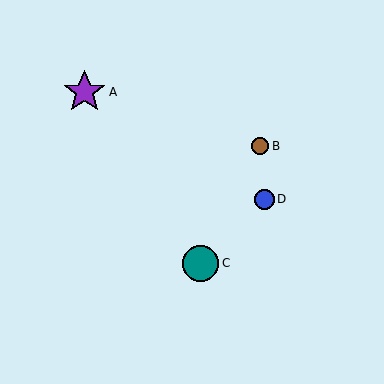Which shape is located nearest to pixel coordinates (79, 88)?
The purple star (labeled A) at (84, 92) is nearest to that location.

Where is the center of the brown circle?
The center of the brown circle is at (260, 146).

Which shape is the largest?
The purple star (labeled A) is the largest.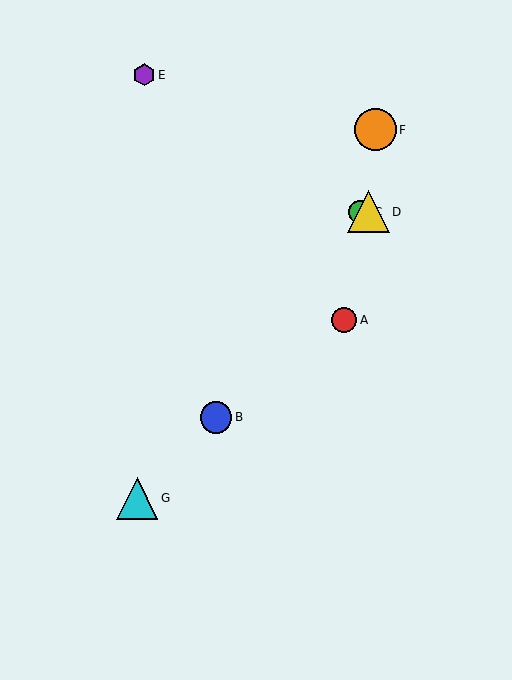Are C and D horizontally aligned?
Yes, both are at y≈212.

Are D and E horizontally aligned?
No, D is at y≈212 and E is at y≈75.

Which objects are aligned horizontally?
Objects C, D are aligned horizontally.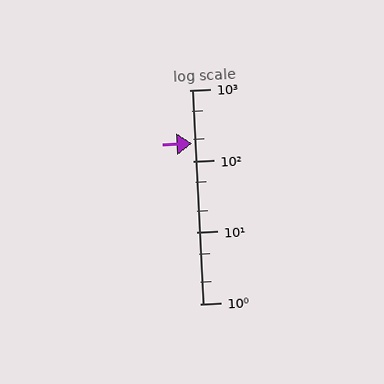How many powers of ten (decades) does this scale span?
The scale spans 3 decades, from 1 to 1000.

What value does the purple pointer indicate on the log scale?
The pointer indicates approximately 180.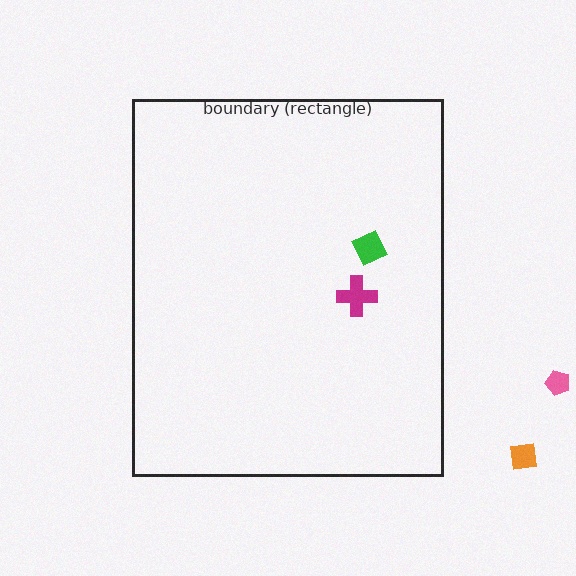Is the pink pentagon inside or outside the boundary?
Outside.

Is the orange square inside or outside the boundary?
Outside.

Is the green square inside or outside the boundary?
Inside.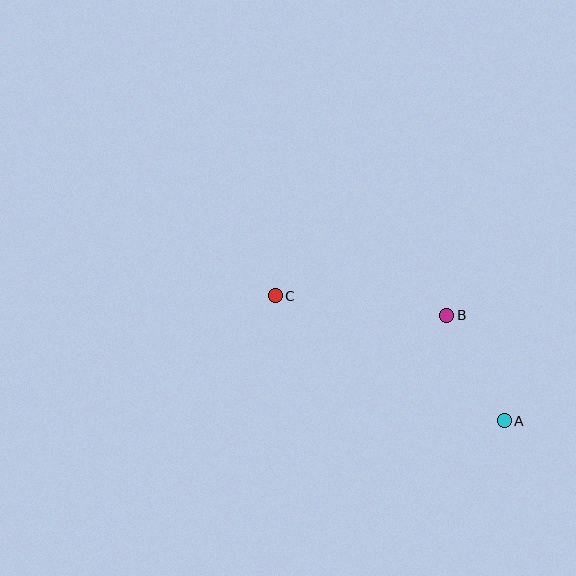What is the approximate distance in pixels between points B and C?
The distance between B and C is approximately 173 pixels.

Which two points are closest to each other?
Points A and B are closest to each other.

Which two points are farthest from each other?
Points A and C are farthest from each other.